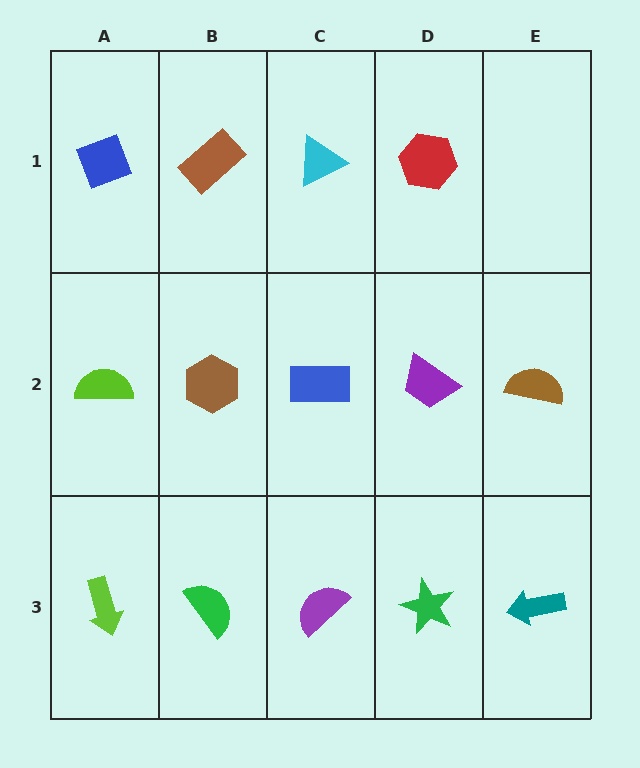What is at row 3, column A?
A lime arrow.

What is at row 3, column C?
A purple semicircle.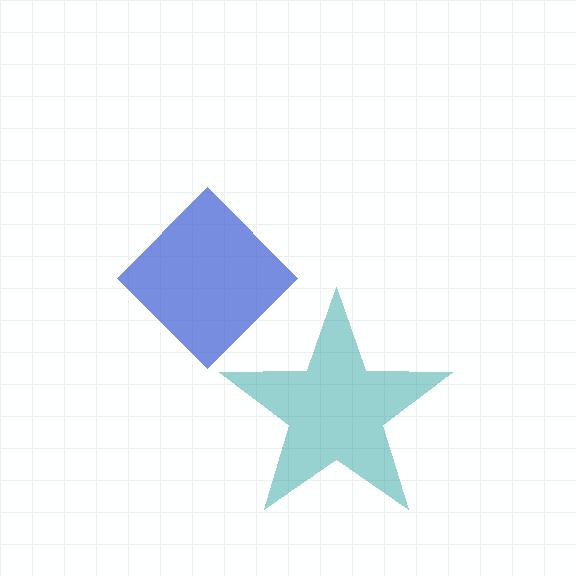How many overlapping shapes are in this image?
There are 2 overlapping shapes in the image.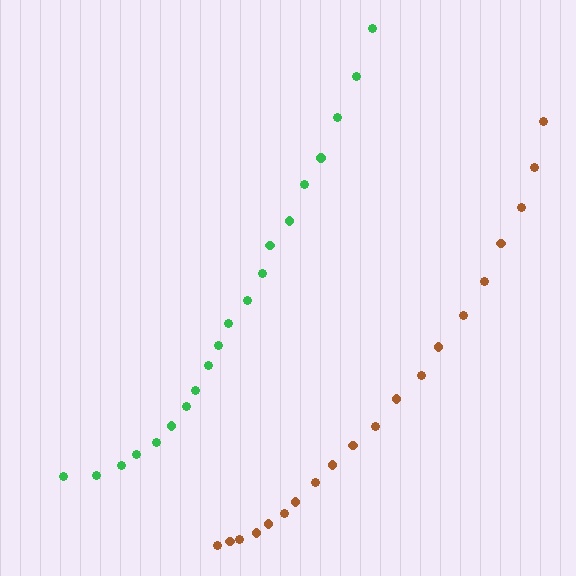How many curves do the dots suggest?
There are 2 distinct paths.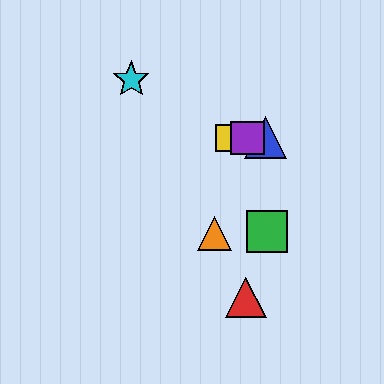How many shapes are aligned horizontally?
3 shapes (the blue triangle, the yellow square, the purple square) are aligned horizontally.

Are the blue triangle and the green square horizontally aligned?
No, the blue triangle is at y≈138 and the green square is at y≈232.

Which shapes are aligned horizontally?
The blue triangle, the yellow square, the purple square are aligned horizontally.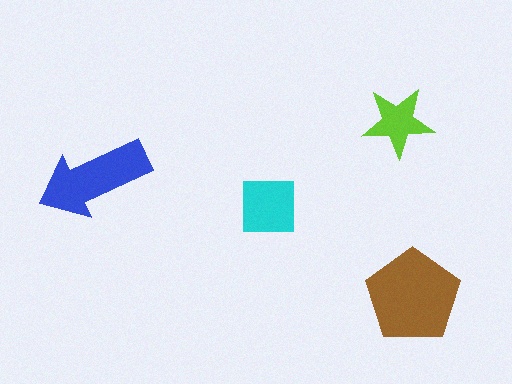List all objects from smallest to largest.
The lime star, the cyan square, the blue arrow, the brown pentagon.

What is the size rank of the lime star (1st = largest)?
4th.